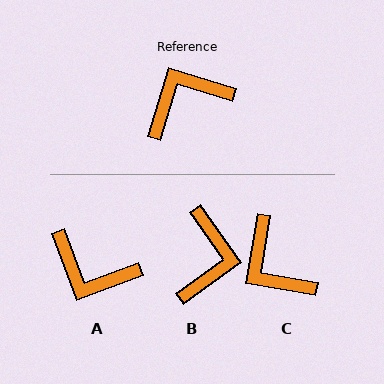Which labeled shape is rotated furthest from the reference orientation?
B, about 127 degrees away.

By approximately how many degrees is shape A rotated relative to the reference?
Approximately 127 degrees counter-clockwise.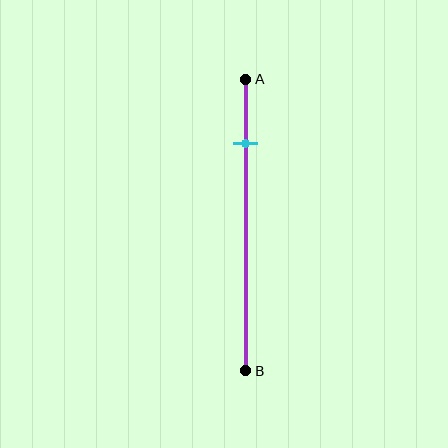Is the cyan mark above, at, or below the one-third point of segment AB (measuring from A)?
The cyan mark is above the one-third point of segment AB.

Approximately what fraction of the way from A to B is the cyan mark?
The cyan mark is approximately 20% of the way from A to B.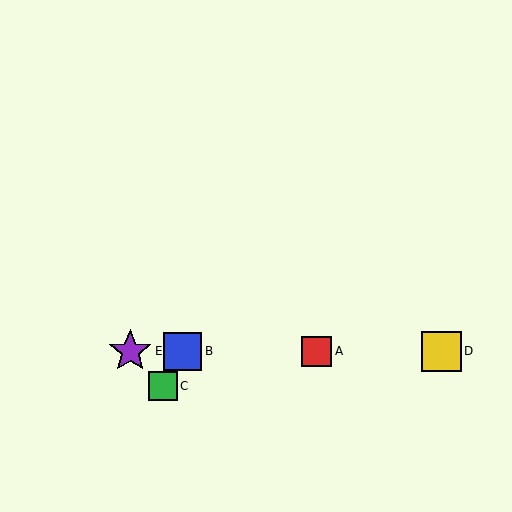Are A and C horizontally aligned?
No, A is at y≈351 and C is at y≈386.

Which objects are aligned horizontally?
Objects A, B, D, E are aligned horizontally.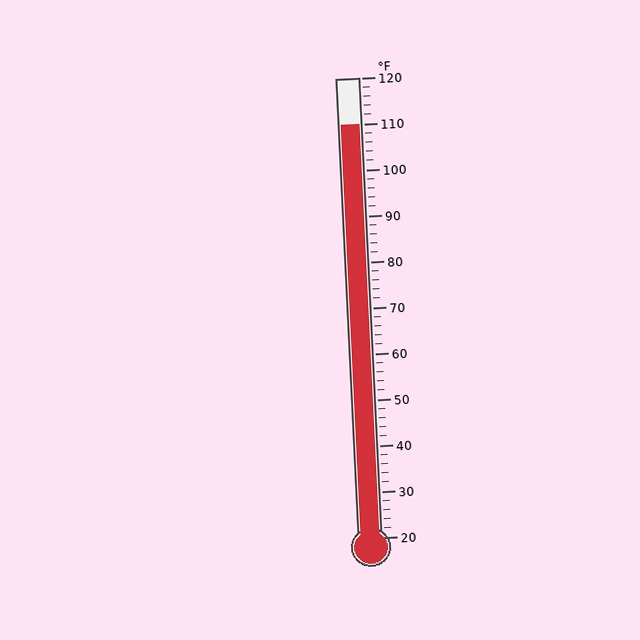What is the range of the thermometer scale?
The thermometer scale ranges from 20°F to 120°F.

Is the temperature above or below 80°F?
The temperature is above 80°F.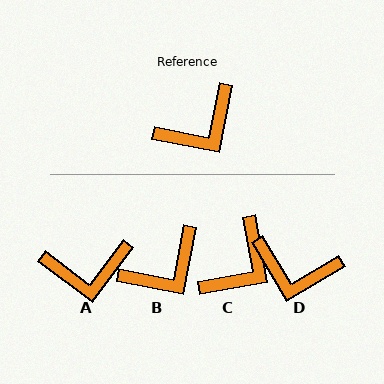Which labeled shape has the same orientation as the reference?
B.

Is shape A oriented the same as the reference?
No, it is off by about 26 degrees.